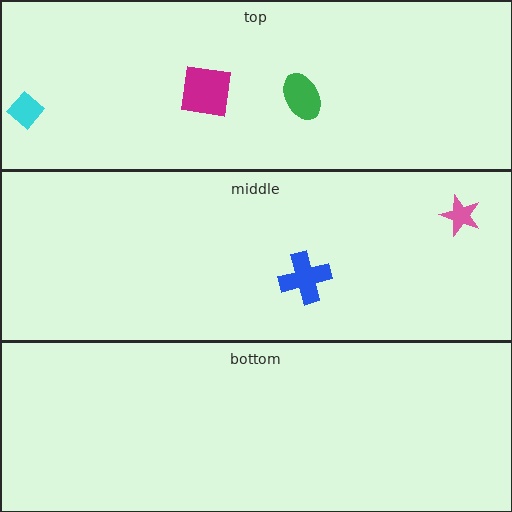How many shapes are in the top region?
3.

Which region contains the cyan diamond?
The top region.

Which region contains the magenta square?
The top region.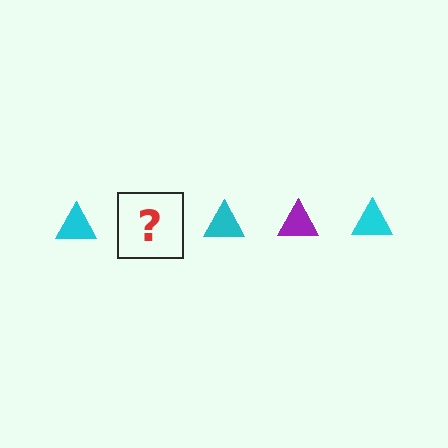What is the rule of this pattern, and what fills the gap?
The rule is that the pattern cycles through cyan, purple triangles. The gap should be filled with a purple triangle.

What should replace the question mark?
The question mark should be replaced with a purple triangle.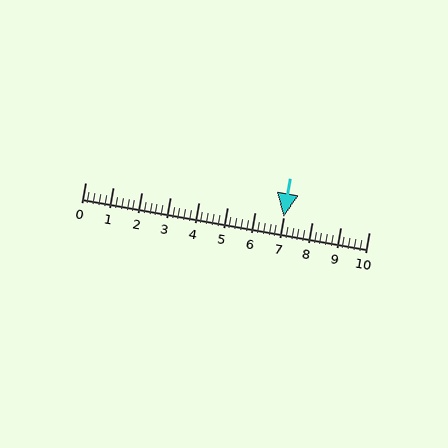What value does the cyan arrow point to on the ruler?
The cyan arrow points to approximately 7.0.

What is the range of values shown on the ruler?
The ruler shows values from 0 to 10.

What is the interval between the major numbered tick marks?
The major tick marks are spaced 1 units apart.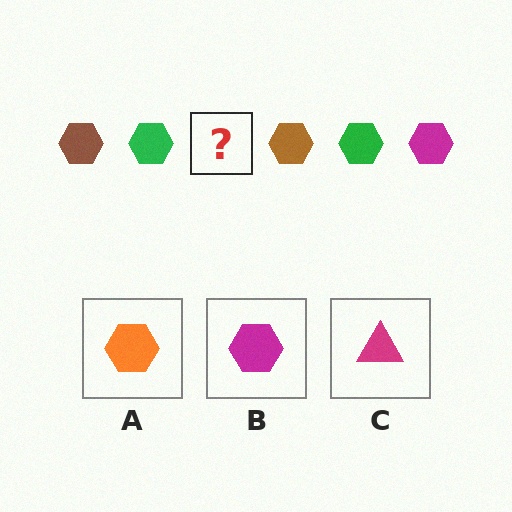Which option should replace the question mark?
Option B.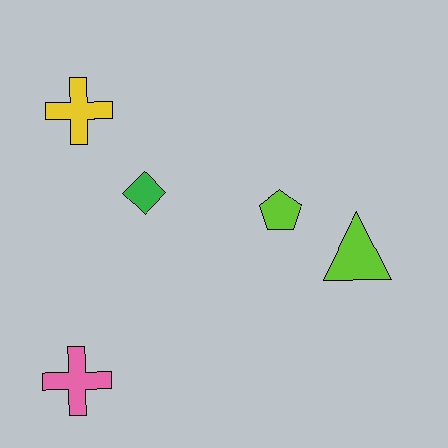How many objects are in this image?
There are 5 objects.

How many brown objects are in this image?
There are no brown objects.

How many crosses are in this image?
There are 2 crosses.